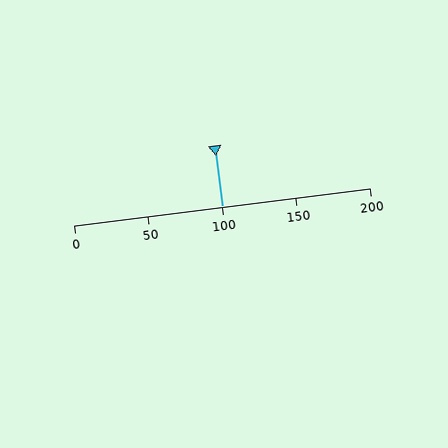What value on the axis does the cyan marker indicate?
The marker indicates approximately 100.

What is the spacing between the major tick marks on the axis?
The major ticks are spaced 50 apart.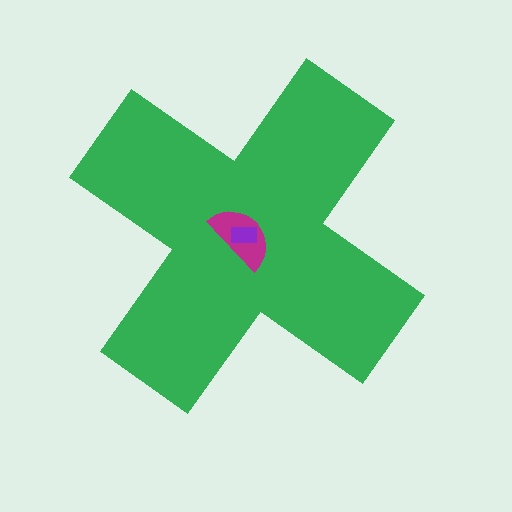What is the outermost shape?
The green cross.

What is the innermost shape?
The purple rectangle.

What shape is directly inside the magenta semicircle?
The purple rectangle.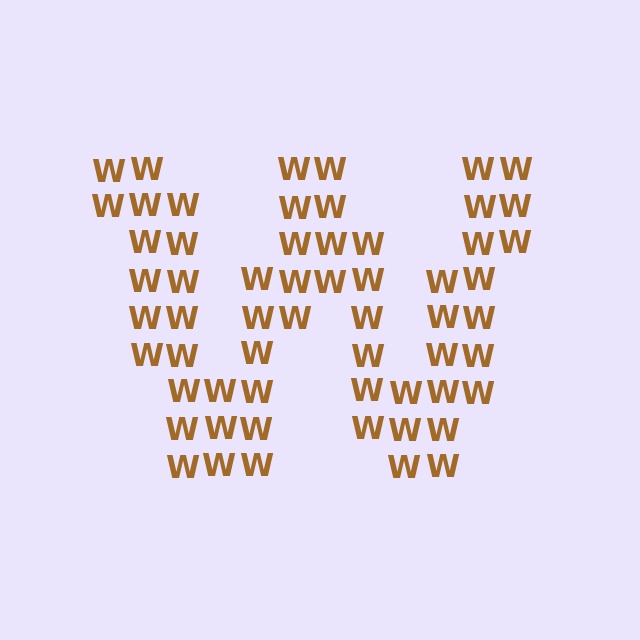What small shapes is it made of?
It is made of small letter W's.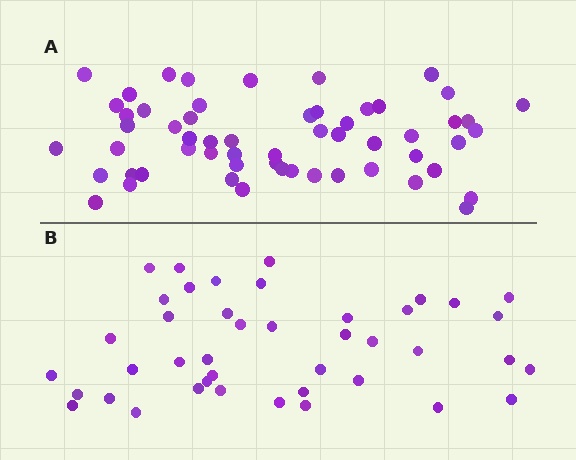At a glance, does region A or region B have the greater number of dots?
Region A (the top region) has more dots.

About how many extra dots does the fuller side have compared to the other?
Region A has approximately 15 more dots than region B.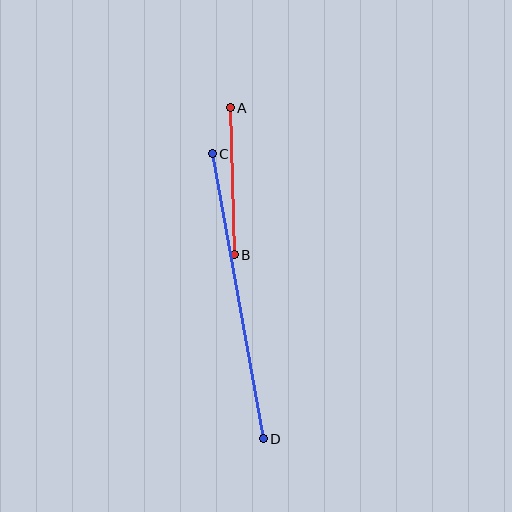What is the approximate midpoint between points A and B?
The midpoint is at approximately (232, 181) pixels.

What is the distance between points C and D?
The distance is approximately 290 pixels.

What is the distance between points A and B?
The distance is approximately 147 pixels.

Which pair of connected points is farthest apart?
Points C and D are farthest apart.